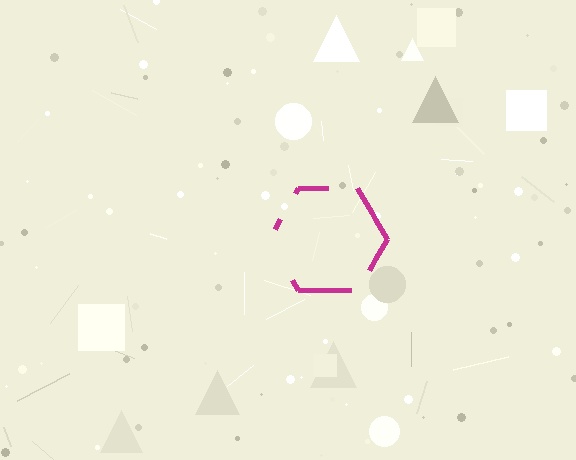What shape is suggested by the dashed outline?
The dashed outline suggests a hexagon.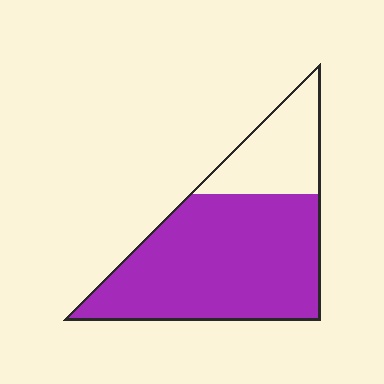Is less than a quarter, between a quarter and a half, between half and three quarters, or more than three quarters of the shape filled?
Between half and three quarters.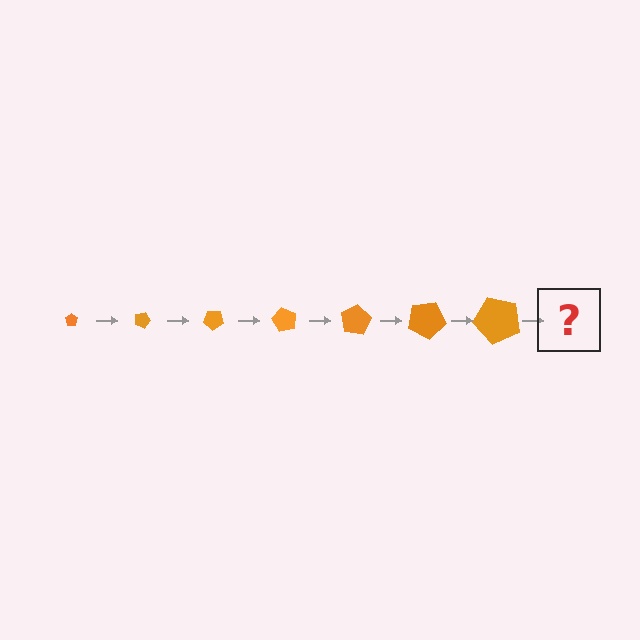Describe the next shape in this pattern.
It should be a pentagon, larger than the previous one and rotated 140 degrees from the start.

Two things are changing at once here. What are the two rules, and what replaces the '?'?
The two rules are that the pentagon grows larger each step and it rotates 20 degrees each step. The '?' should be a pentagon, larger than the previous one and rotated 140 degrees from the start.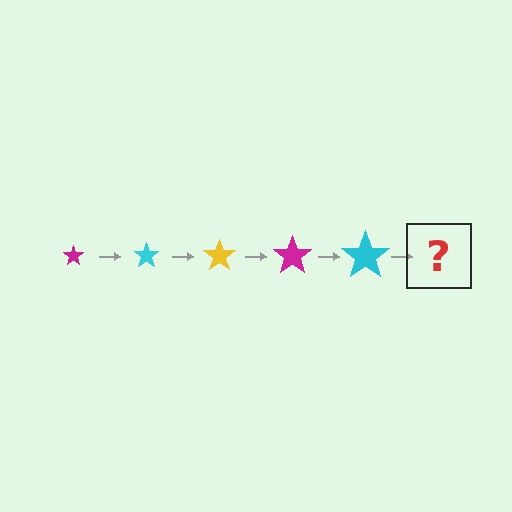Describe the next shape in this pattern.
It should be a yellow star, larger than the previous one.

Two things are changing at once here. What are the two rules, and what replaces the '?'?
The two rules are that the star grows larger each step and the color cycles through magenta, cyan, and yellow. The '?' should be a yellow star, larger than the previous one.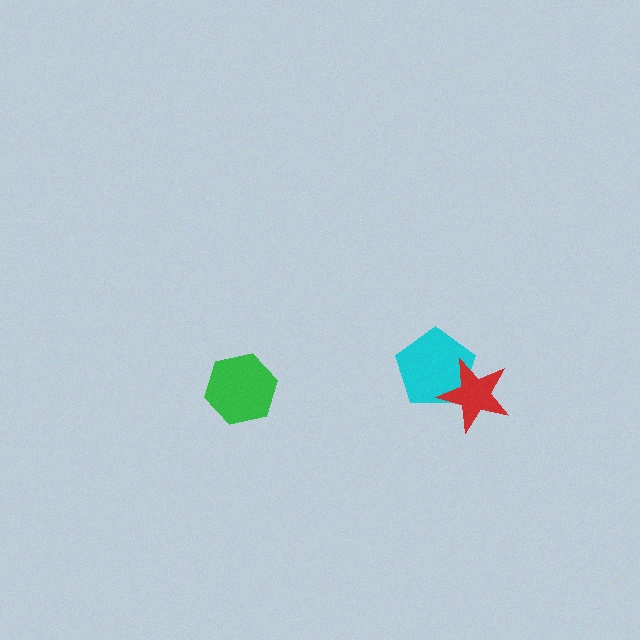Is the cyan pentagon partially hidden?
Yes, it is partially covered by another shape.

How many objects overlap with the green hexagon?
0 objects overlap with the green hexagon.